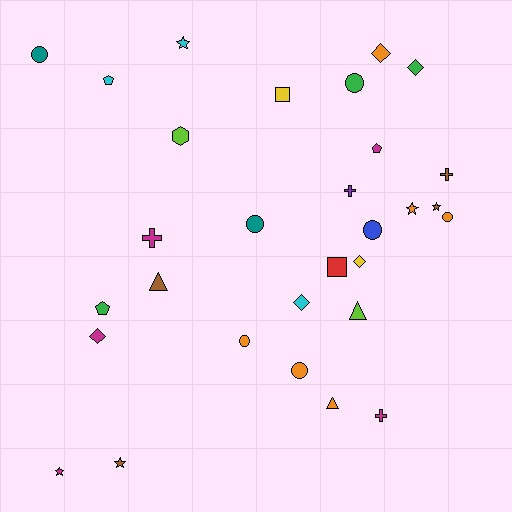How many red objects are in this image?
There is 1 red object.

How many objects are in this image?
There are 30 objects.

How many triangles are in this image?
There are 3 triangles.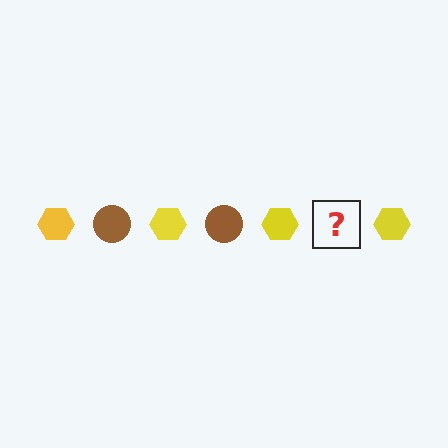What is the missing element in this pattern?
The missing element is a brown circle.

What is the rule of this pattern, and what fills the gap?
The rule is that the pattern alternates between yellow hexagon and brown circle. The gap should be filled with a brown circle.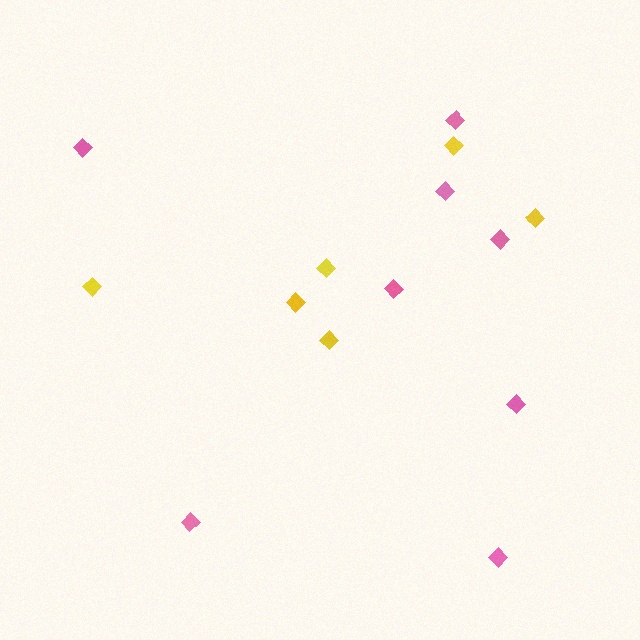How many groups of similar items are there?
There are 2 groups: one group of yellow diamonds (6) and one group of pink diamonds (8).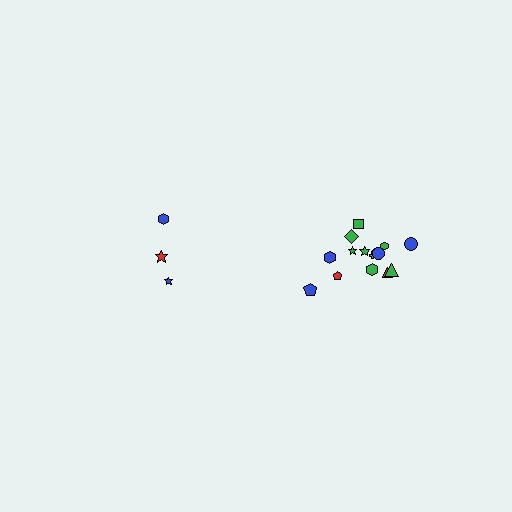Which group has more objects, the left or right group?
The right group.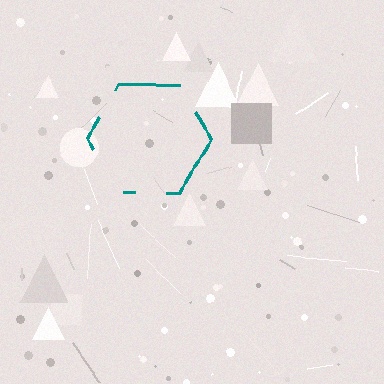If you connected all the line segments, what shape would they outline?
They would outline a hexagon.